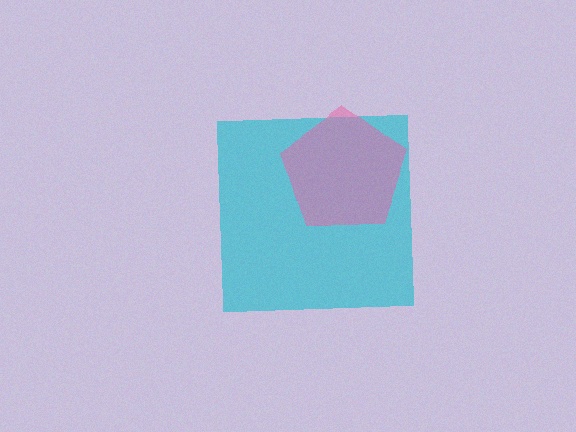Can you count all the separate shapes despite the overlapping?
Yes, there are 2 separate shapes.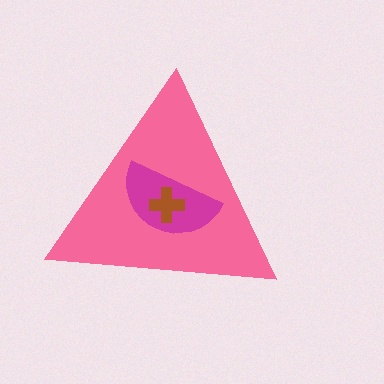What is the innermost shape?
The brown cross.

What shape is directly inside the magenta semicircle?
The brown cross.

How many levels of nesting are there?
3.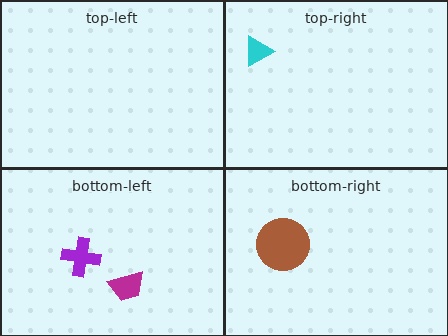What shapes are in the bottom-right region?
The brown circle.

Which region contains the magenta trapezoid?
The bottom-left region.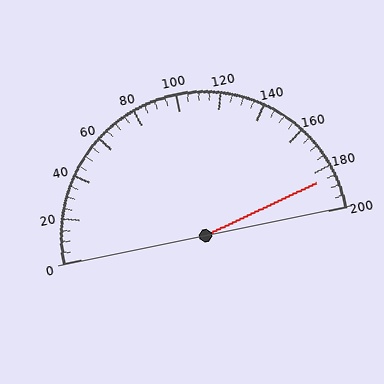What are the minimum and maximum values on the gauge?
The gauge ranges from 0 to 200.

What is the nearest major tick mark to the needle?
The nearest major tick mark is 180.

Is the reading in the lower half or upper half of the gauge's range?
The reading is in the upper half of the range (0 to 200).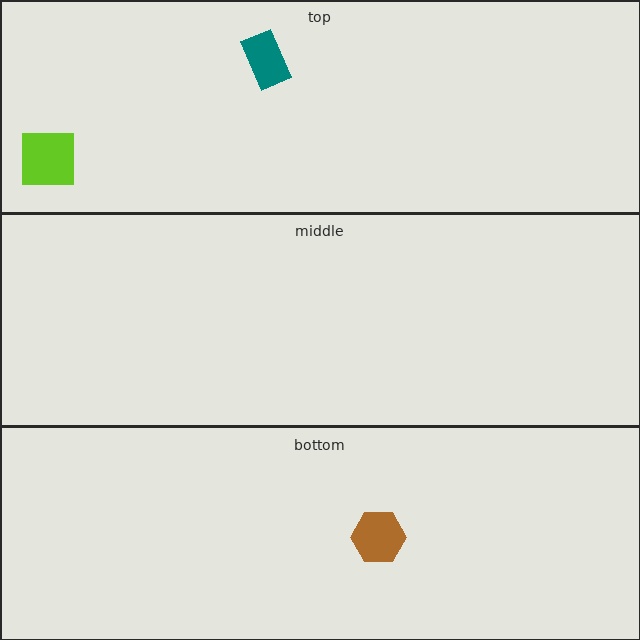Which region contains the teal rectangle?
The top region.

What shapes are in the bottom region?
The brown hexagon.